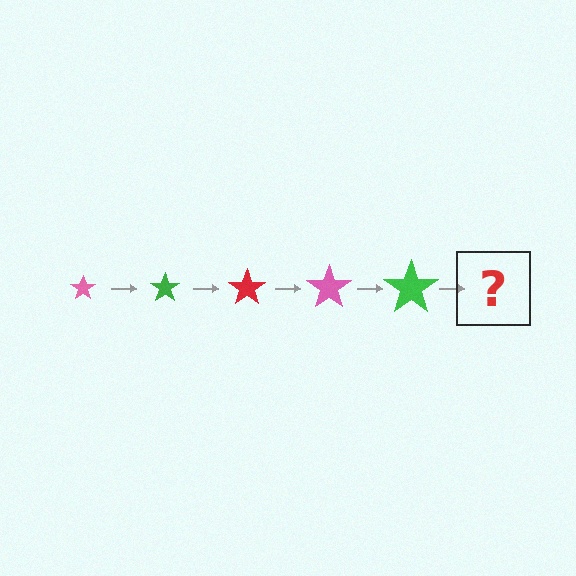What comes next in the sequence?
The next element should be a red star, larger than the previous one.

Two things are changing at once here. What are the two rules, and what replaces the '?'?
The two rules are that the star grows larger each step and the color cycles through pink, green, and red. The '?' should be a red star, larger than the previous one.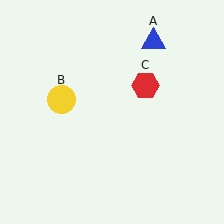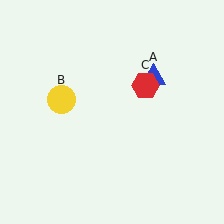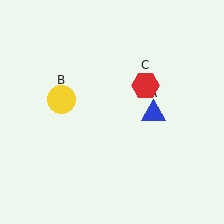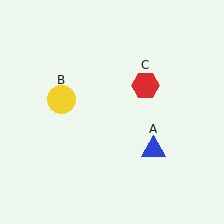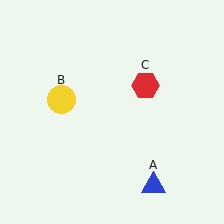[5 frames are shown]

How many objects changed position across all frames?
1 object changed position: blue triangle (object A).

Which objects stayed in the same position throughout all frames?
Yellow circle (object B) and red hexagon (object C) remained stationary.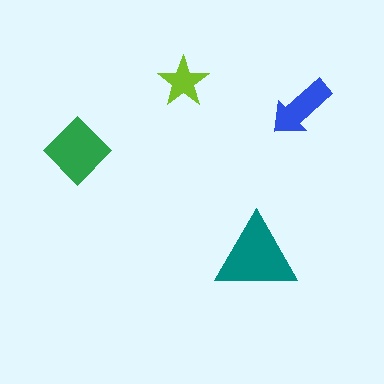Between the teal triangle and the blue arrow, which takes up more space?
The teal triangle.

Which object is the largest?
The teal triangle.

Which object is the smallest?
The lime star.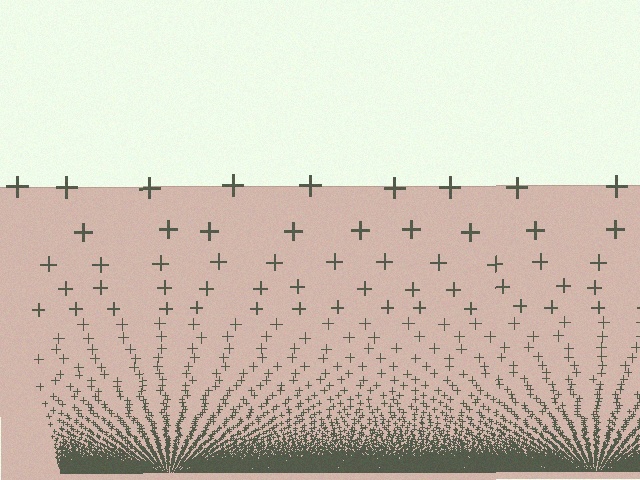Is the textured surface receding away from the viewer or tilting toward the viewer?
The surface appears to tilt toward the viewer. Texture elements get larger and sparser toward the top.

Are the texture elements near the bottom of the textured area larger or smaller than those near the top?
Smaller. The gradient is inverted — elements near the bottom are smaller and denser.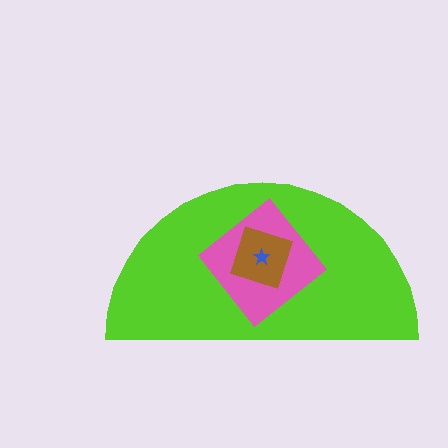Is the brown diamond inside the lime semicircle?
Yes.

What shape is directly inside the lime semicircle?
The pink diamond.